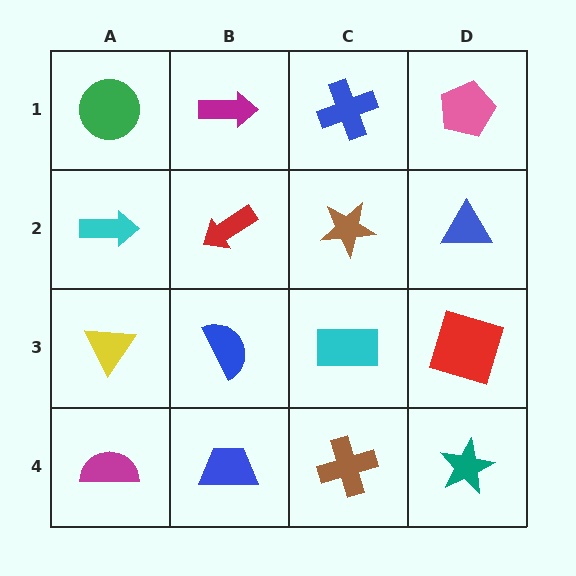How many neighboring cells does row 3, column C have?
4.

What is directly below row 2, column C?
A cyan rectangle.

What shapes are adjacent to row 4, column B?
A blue semicircle (row 3, column B), a magenta semicircle (row 4, column A), a brown cross (row 4, column C).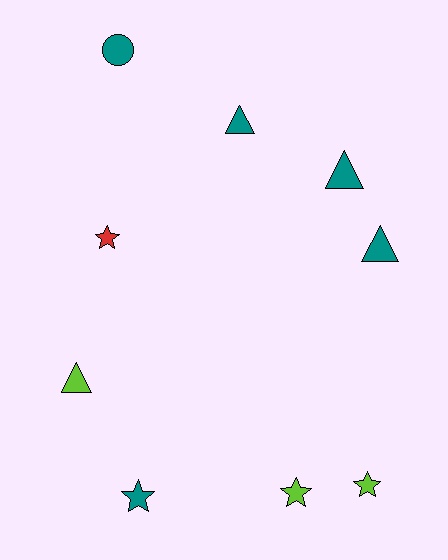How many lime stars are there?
There are 2 lime stars.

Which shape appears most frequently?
Star, with 4 objects.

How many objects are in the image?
There are 9 objects.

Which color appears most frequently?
Teal, with 5 objects.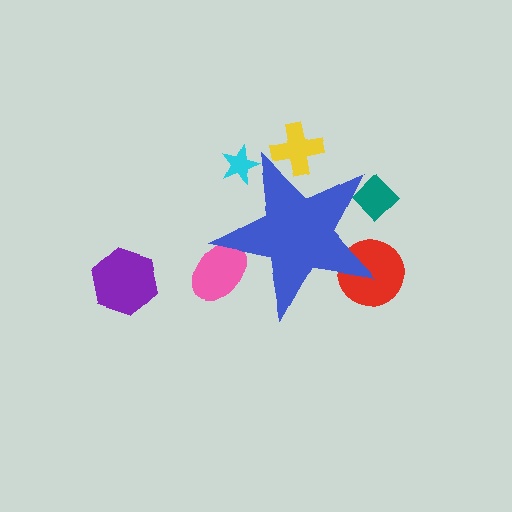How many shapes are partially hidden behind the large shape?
5 shapes are partially hidden.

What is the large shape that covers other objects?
A blue star.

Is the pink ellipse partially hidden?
Yes, the pink ellipse is partially hidden behind the blue star.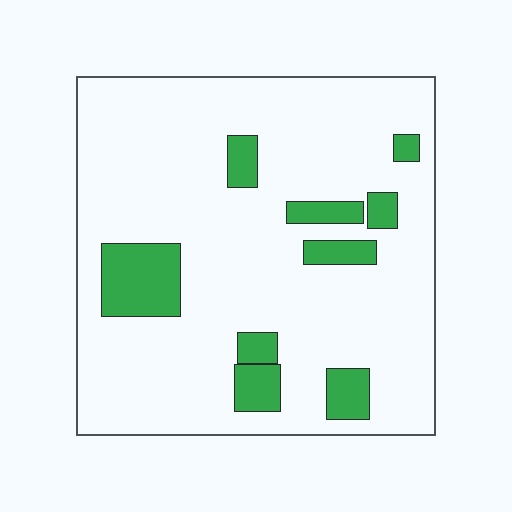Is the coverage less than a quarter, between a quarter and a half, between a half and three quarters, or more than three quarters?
Less than a quarter.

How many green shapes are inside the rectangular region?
9.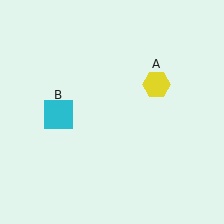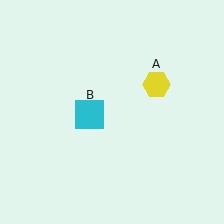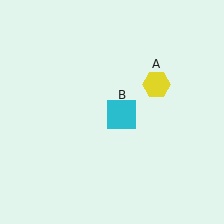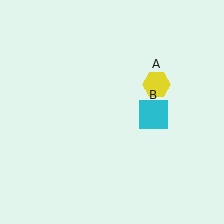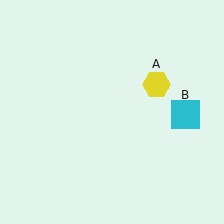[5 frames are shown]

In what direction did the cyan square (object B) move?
The cyan square (object B) moved right.